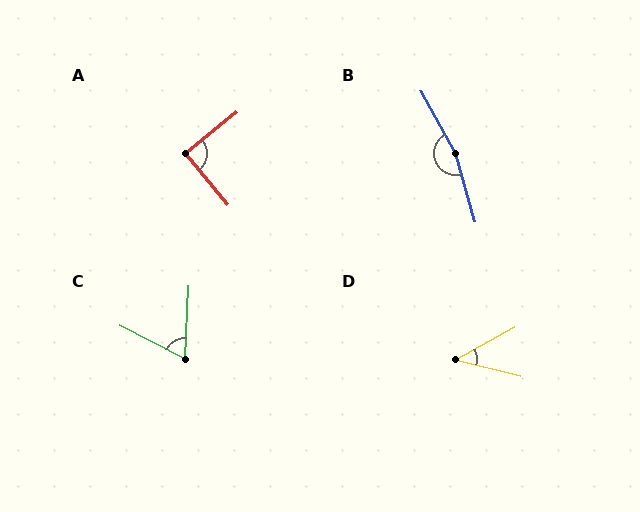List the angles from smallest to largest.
D (43°), C (65°), A (89°), B (167°).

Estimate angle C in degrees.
Approximately 65 degrees.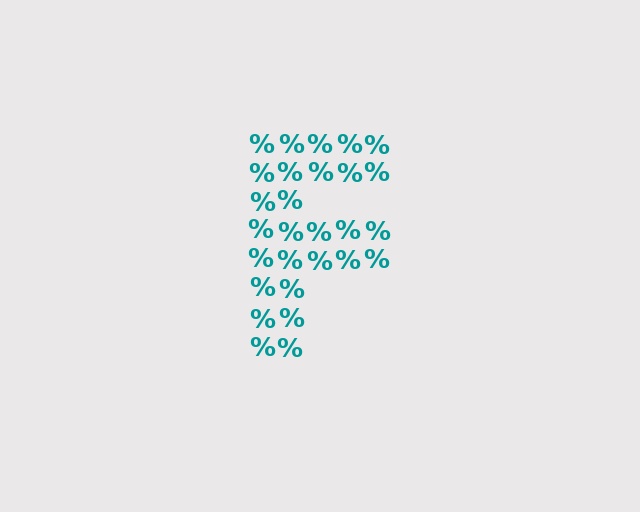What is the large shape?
The large shape is the letter F.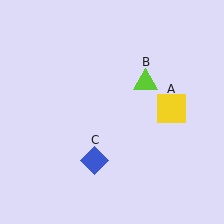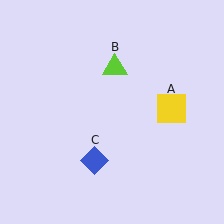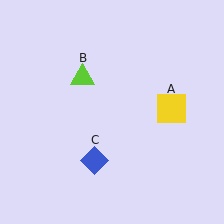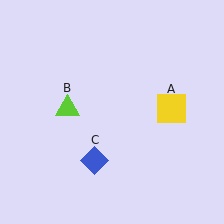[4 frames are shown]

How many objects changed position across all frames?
1 object changed position: lime triangle (object B).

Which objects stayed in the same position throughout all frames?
Yellow square (object A) and blue diamond (object C) remained stationary.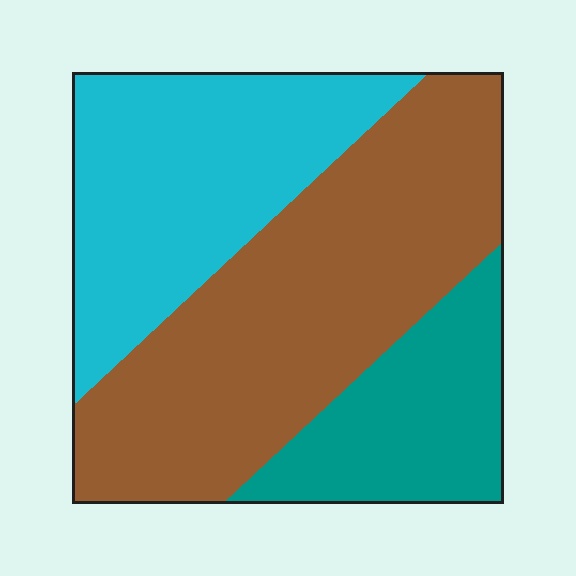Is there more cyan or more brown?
Brown.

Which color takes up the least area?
Teal, at roughly 20%.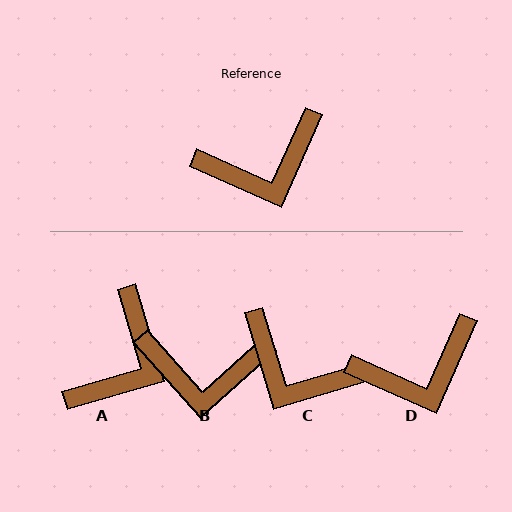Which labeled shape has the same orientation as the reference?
D.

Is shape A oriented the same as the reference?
No, it is off by about 40 degrees.